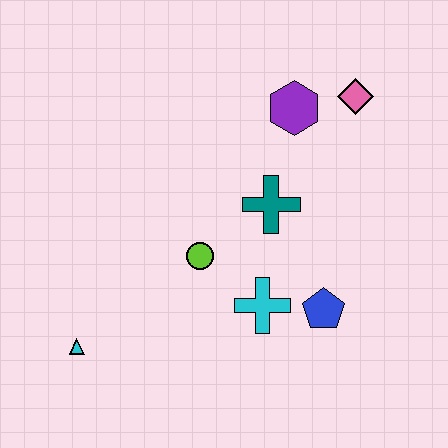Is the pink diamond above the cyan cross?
Yes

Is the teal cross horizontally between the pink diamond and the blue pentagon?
No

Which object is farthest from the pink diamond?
The cyan triangle is farthest from the pink diamond.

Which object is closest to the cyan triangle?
The lime circle is closest to the cyan triangle.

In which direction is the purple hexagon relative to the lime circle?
The purple hexagon is above the lime circle.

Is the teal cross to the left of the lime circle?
No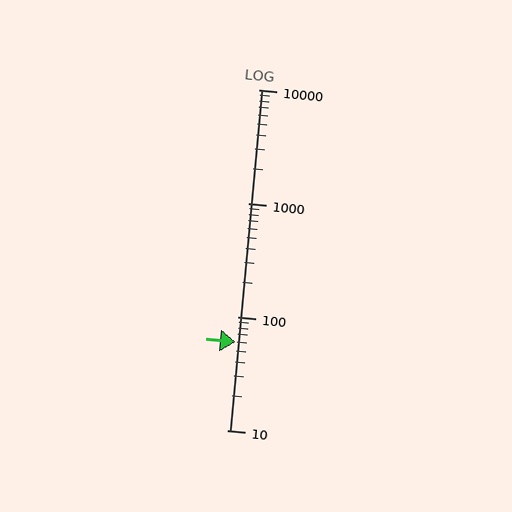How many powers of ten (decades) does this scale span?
The scale spans 3 decades, from 10 to 10000.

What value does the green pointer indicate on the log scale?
The pointer indicates approximately 60.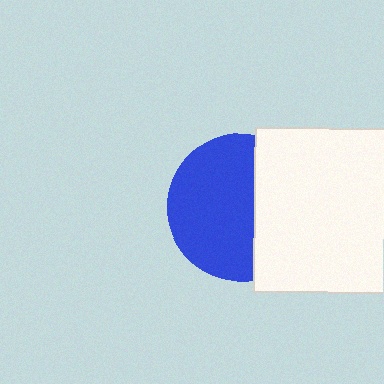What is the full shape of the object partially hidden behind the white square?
The partially hidden object is a blue circle.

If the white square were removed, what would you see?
You would see the complete blue circle.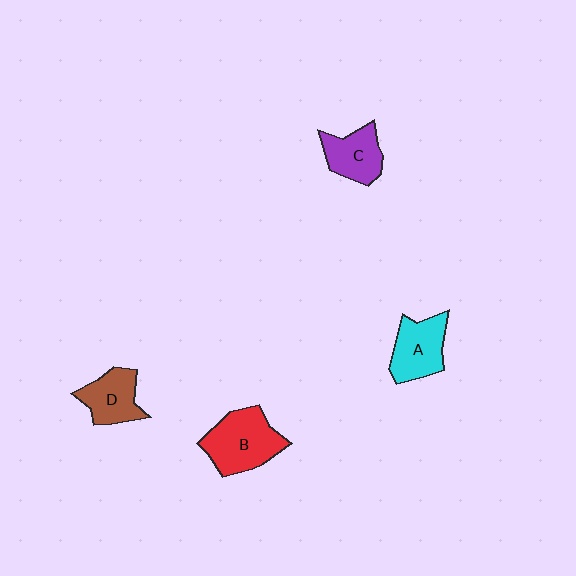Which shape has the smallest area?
Shape C (purple).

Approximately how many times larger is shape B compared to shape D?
Approximately 1.4 times.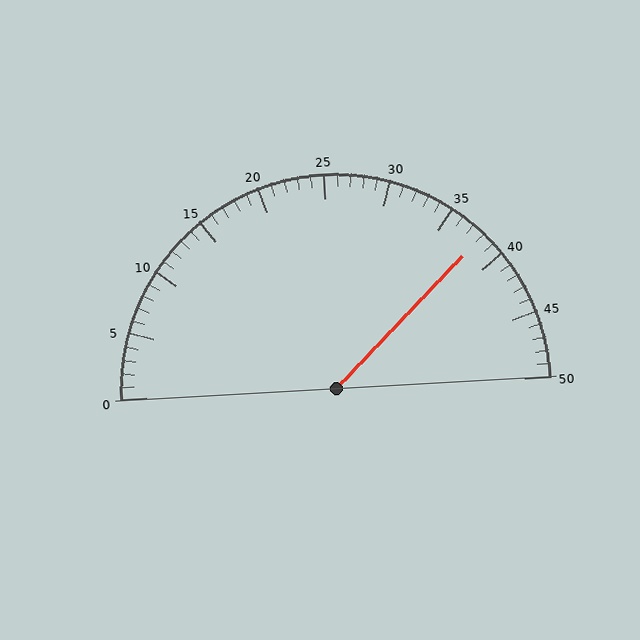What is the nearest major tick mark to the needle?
The nearest major tick mark is 40.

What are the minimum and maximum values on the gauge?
The gauge ranges from 0 to 50.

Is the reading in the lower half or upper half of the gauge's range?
The reading is in the upper half of the range (0 to 50).